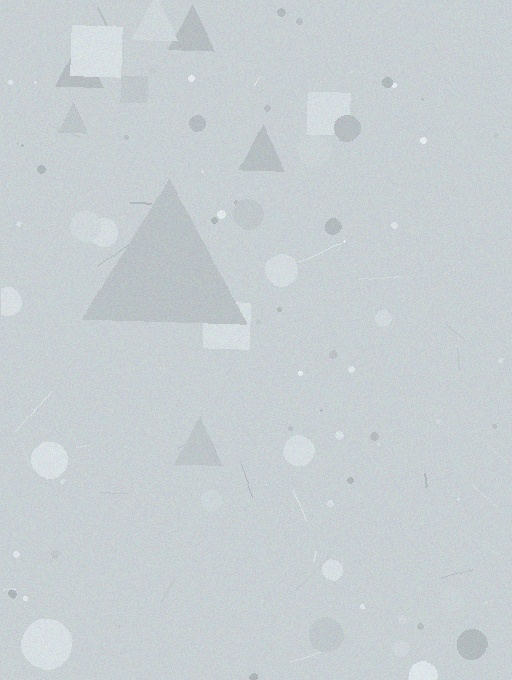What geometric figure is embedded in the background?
A triangle is embedded in the background.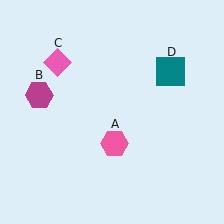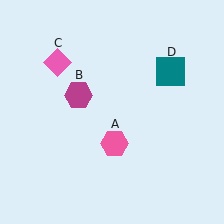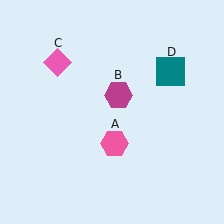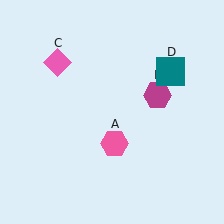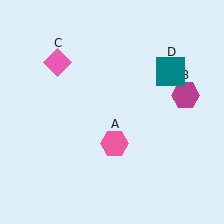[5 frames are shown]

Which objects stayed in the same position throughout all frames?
Pink hexagon (object A) and pink diamond (object C) and teal square (object D) remained stationary.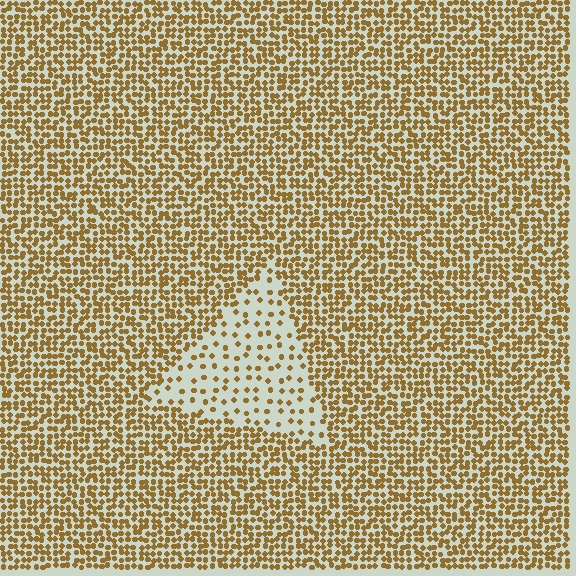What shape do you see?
I see a triangle.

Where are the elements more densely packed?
The elements are more densely packed outside the triangle boundary.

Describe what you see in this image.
The image contains small brown elements arranged at two different densities. A triangle-shaped region is visible where the elements are less densely packed than the surrounding area.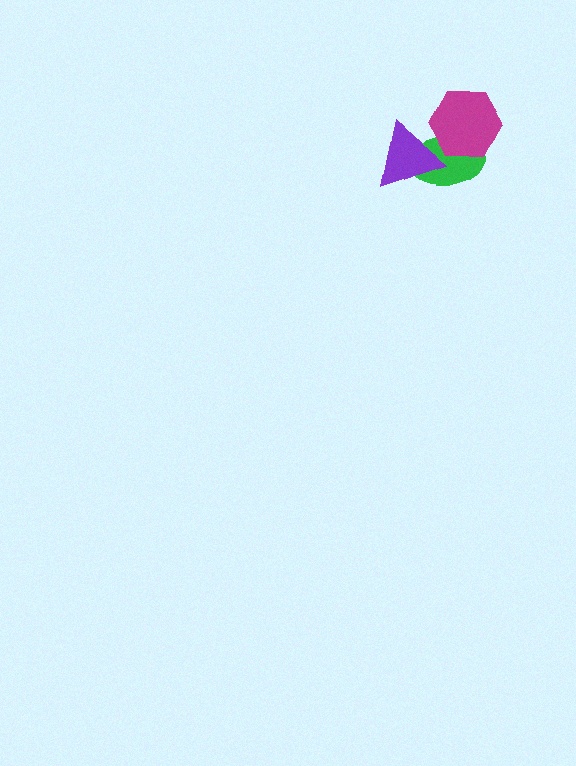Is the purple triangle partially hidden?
No, no other shape covers it.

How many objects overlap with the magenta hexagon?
2 objects overlap with the magenta hexagon.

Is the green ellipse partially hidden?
Yes, it is partially covered by another shape.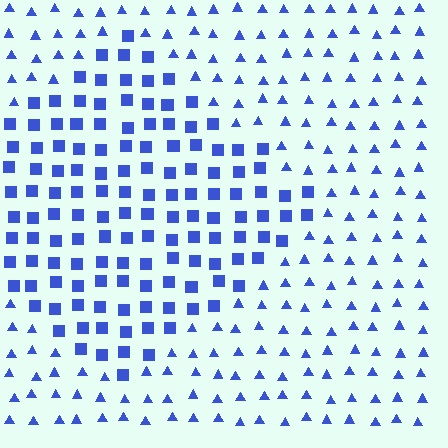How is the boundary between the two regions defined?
The boundary is defined by a change in element shape: squares inside vs. triangles outside. All elements share the same color and spacing.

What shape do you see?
I see a diamond.